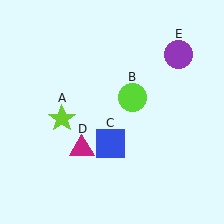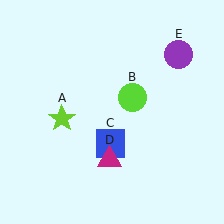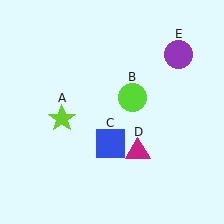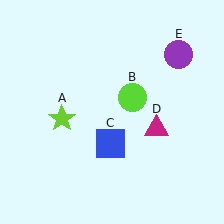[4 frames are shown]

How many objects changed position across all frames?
1 object changed position: magenta triangle (object D).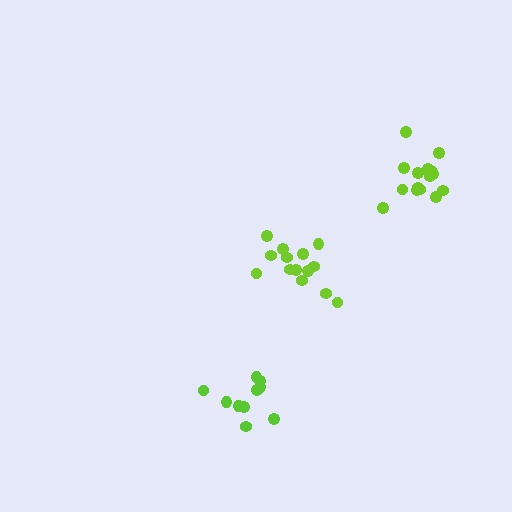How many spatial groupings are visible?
There are 3 spatial groupings.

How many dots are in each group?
Group 1: 10 dots, Group 2: 14 dots, Group 3: 15 dots (39 total).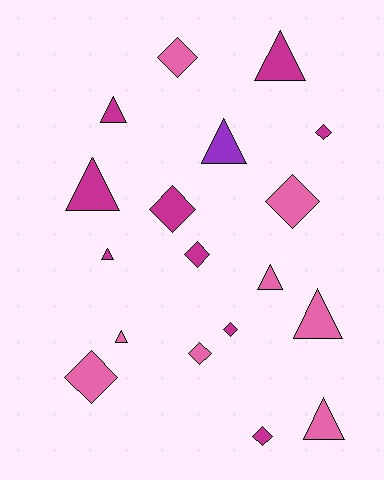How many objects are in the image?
There are 18 objects.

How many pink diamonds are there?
There are 4 pink diamonds.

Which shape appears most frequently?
Diamond, with 9 objects.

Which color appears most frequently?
Magenta, with 9 objects.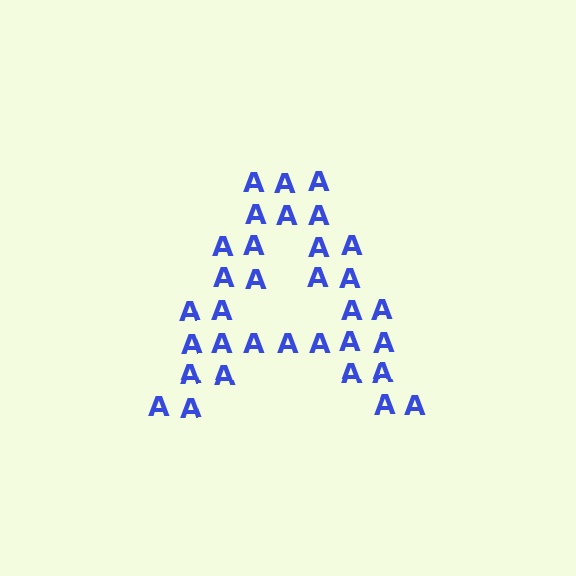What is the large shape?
The large shape is the letter A.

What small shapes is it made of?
It is made of small letter A's.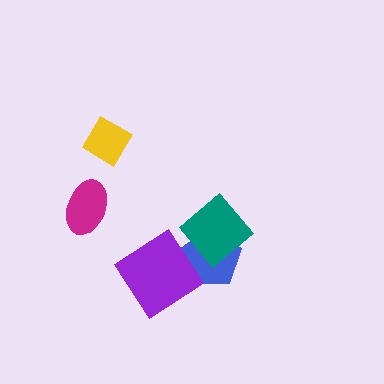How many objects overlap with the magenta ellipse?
0 objects overlap with the magenta ellipse.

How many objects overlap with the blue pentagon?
2 objects overlap with the blue pentagon.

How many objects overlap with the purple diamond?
1 object overlaps with the purple diamond.